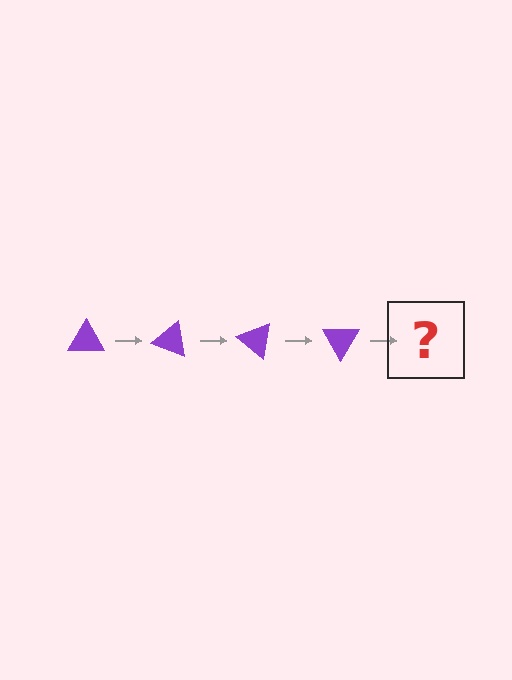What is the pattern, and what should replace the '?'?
The pattern is that the triangle rotates 20 degrees each step. The '?' should be a purple triangle rotated 80 degrees.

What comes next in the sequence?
The next element should be a purple triangle rotated 80 degrees.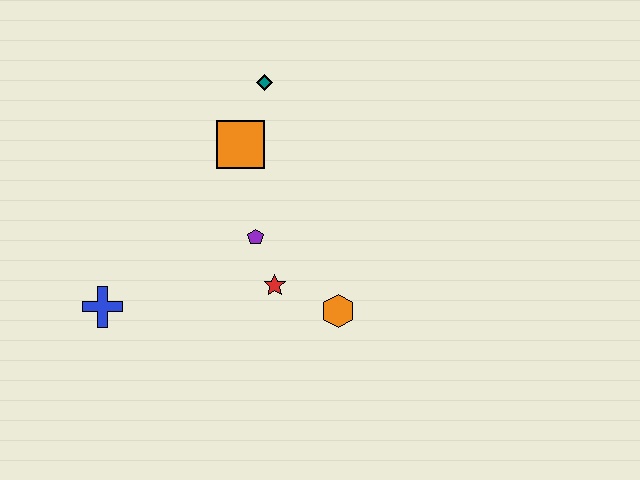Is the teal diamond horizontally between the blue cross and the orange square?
No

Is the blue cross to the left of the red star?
Yes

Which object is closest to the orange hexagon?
The red star is closest to the orange hexagon.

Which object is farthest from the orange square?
The blue cross is farthest from the orange square.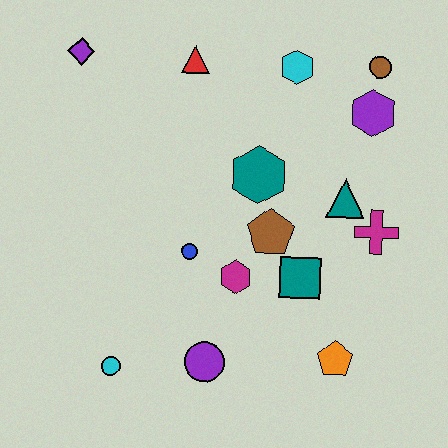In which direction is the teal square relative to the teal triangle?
The teal square is below the teal triangle.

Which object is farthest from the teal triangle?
The purple diamond is farthest from the teal triangle.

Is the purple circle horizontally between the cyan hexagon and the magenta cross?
No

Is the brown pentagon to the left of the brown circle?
Yes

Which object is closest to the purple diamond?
The red triangle is closest to the purple diamond.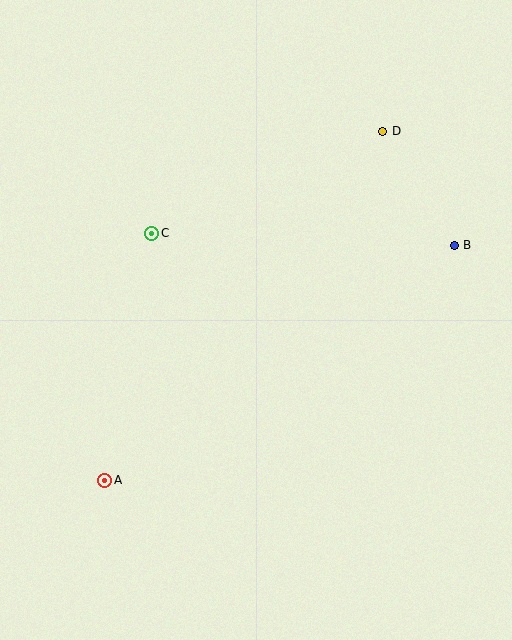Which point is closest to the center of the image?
Point C at (152, 233) is closest to the center.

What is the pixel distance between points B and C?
The distance between B and C is 303 pixels.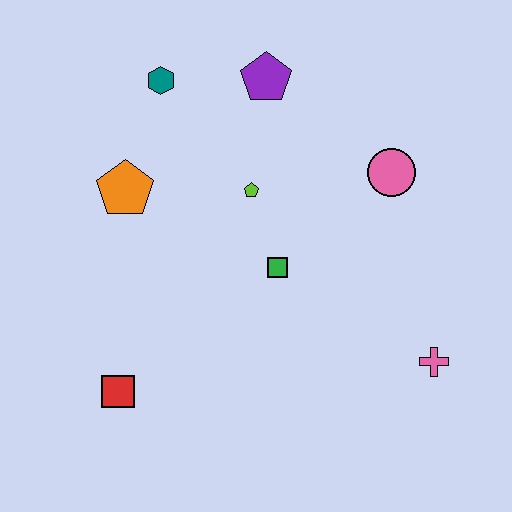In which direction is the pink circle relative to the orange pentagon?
The pink circle is to the right of the orange pentagon.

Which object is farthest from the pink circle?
The red square is farthest from the pink circle.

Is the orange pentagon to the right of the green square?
No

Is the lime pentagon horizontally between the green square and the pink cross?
No